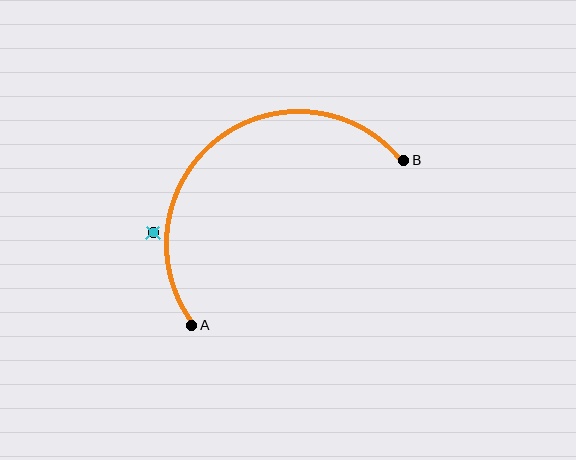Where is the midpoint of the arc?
The arc midpoint is the point on the curve farthest from the straight line joining A and B. It sits above and to the left of that line.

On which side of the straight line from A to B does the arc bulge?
The arc bulges above and to the left of the straight line connecting A and B.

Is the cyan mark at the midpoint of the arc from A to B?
No — the cyan mark does not lie on the arc at all. It sits slightly outside the curve.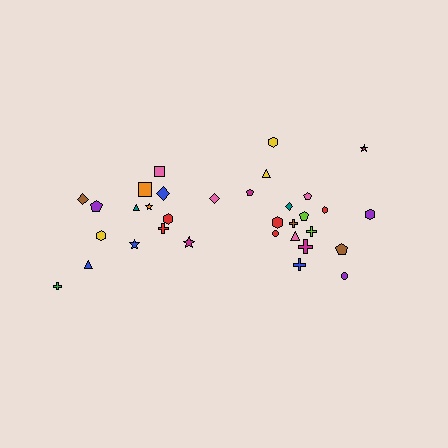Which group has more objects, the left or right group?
The right group.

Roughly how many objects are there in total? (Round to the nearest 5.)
Roughly 35 objects in total.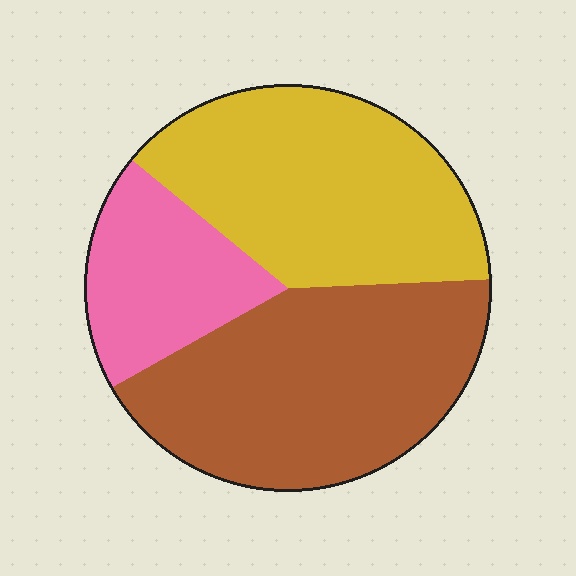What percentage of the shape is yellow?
Yellow takes up between a third and a half of the shape.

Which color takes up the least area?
Pink, at roughly 20%.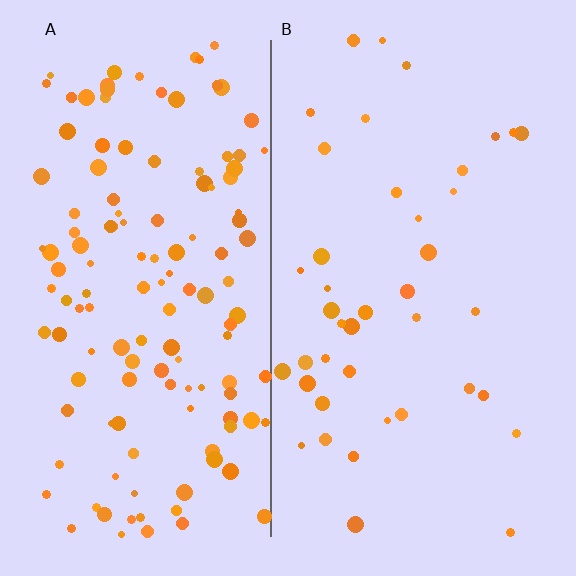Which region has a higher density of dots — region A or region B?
A (the left).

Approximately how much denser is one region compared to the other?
Approximately 3.2× — region A over region B.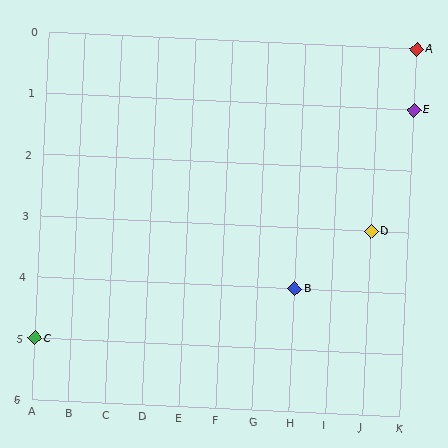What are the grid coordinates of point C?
Point C is at grid coordinates (A, 5).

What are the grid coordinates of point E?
Point E is at grid coordinates (K, 1).